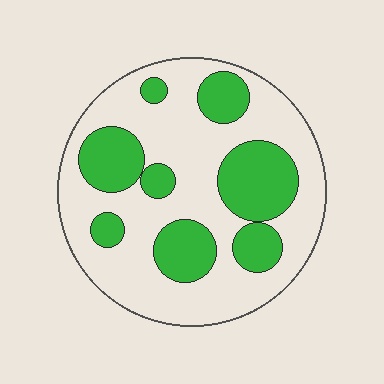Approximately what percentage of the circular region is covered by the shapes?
Approximately 35%.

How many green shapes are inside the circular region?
8.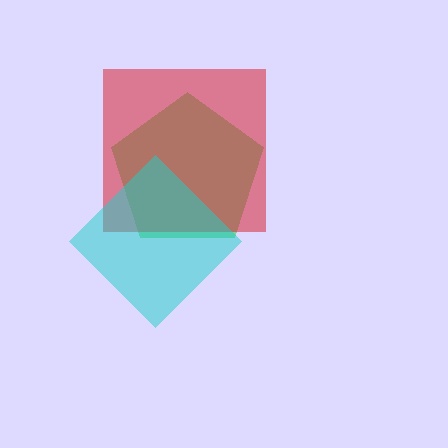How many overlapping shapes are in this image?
There are 3 overlapping shapes in the image.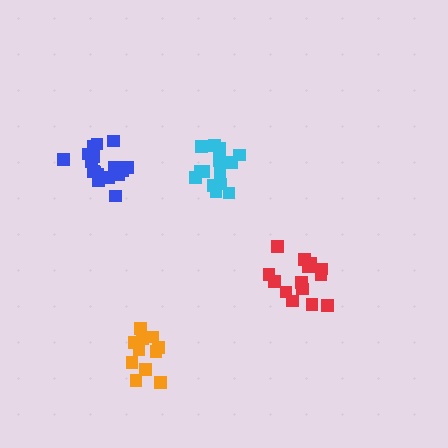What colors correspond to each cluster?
The clusters are colored: blue, cyan, red, orange.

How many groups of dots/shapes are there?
There are 4 groups.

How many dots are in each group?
Group 1: 17 dots, Group 2: 14 dots, Group 3: 14 dots, Group 4: 11 dots (56 total).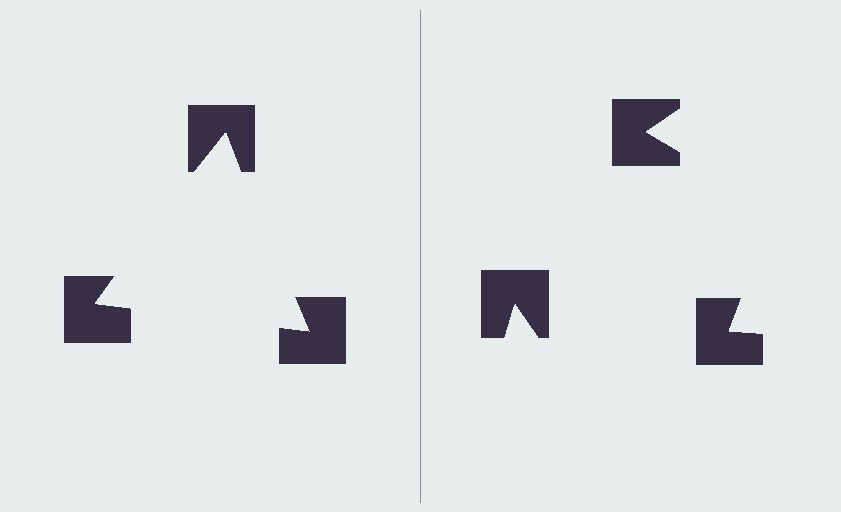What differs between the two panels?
The notched squares are positioned identically on both sides; only the wedge orientations differ. On the left they align to a triangle; on the right they are misaligned.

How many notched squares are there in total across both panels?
6 — 3 on each side.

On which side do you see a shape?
An illusory triangle appears on the left side. On the right side the wedge cuts are rotated, so no coherent shape forms.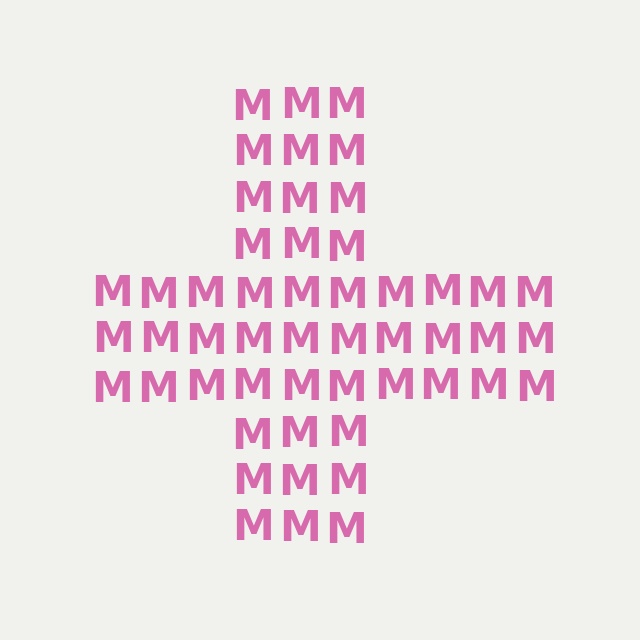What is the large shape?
The large shape is a cross.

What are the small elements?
The small elements are letter M's.